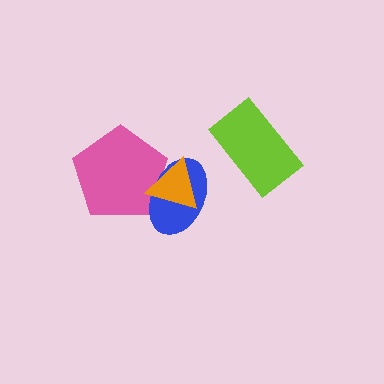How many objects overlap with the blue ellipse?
2 objects overlap with the blue ellipse.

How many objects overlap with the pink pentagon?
2 objects overlap with the pink pentagon.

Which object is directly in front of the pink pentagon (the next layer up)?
The blue ellipse is directly in front of the pink pentagon.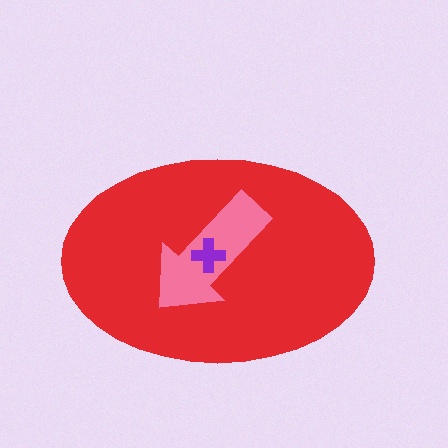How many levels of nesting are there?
3.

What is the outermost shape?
The red ellipse.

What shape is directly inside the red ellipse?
The pink arrow.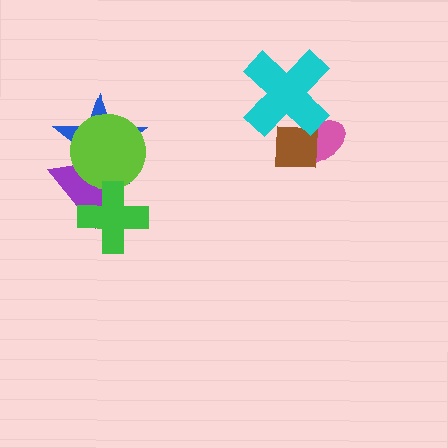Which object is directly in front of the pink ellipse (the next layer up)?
The brown square is directly in front of the pink ellipse.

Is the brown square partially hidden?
Yes, it is partially covered by another shape.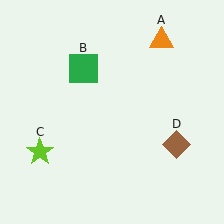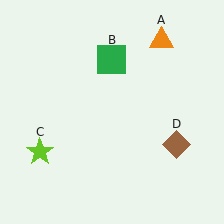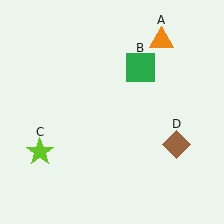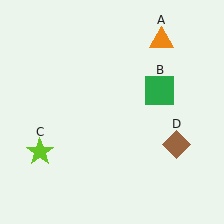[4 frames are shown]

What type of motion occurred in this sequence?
The green square (object B) rotated clockwise around the center of the scene.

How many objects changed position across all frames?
1 object changed position: green square (object B).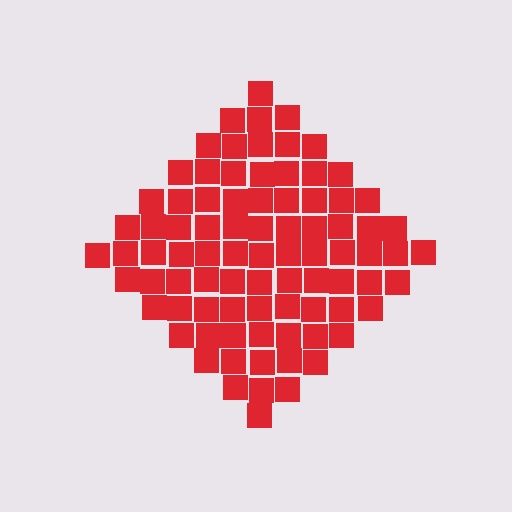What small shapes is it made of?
It is made of small squares.